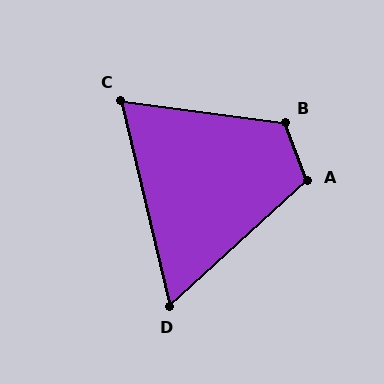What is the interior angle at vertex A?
Approximately 111 degrees (obtuse).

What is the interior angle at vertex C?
Approximately 69 degrees (acute).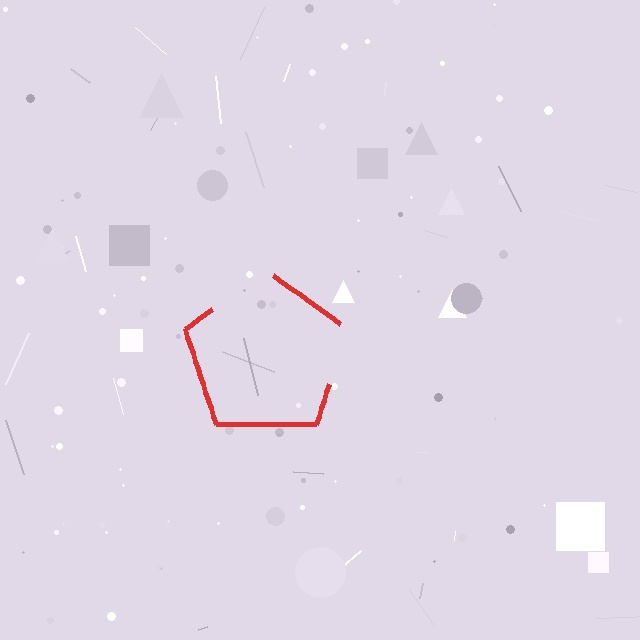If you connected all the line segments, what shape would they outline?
They would outline a pentagon.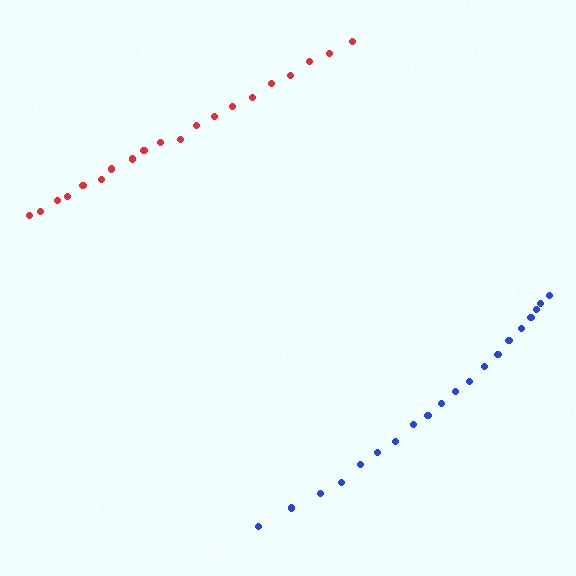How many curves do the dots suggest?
There are 2 distinct paths.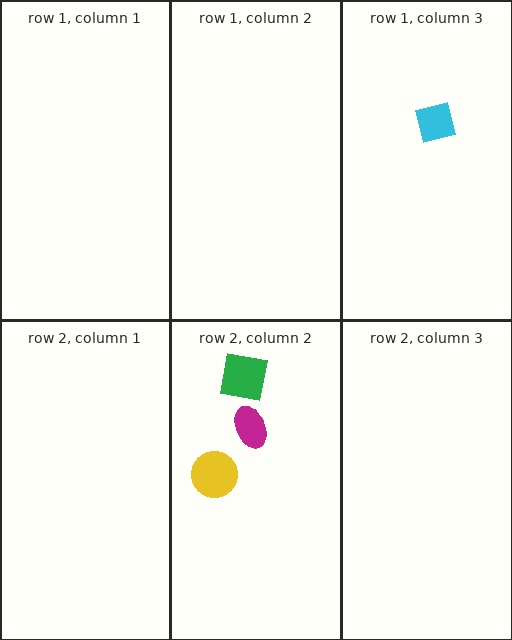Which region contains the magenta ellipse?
The row 2, column 2 region.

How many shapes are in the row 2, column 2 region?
3.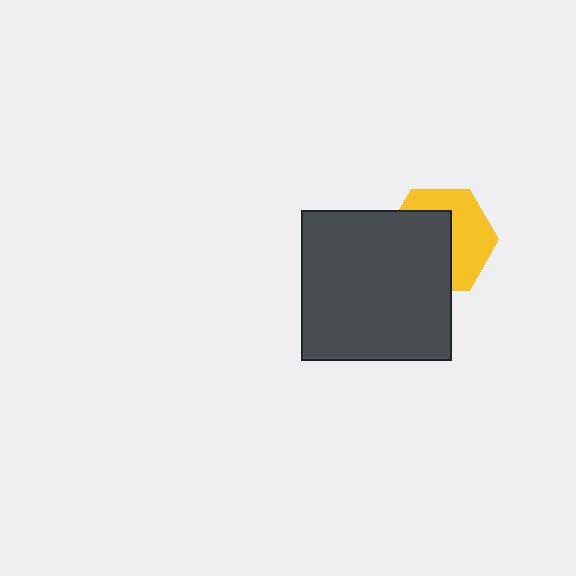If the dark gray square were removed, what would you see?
You would see the complete yellow hexagon.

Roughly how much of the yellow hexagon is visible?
About half of it is visible (roughly 48%).